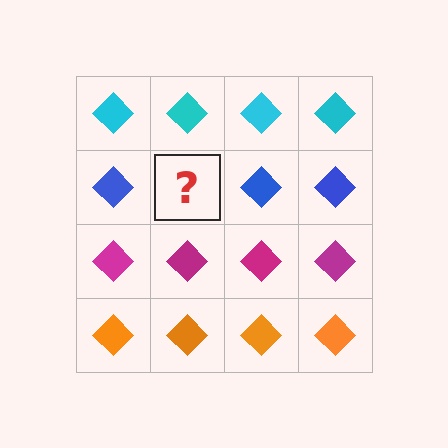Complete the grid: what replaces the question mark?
The question mark should be replaced with a blue diamond.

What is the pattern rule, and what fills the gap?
The rule is that each row has a consistent color. The gap should be filled with a blue diamond.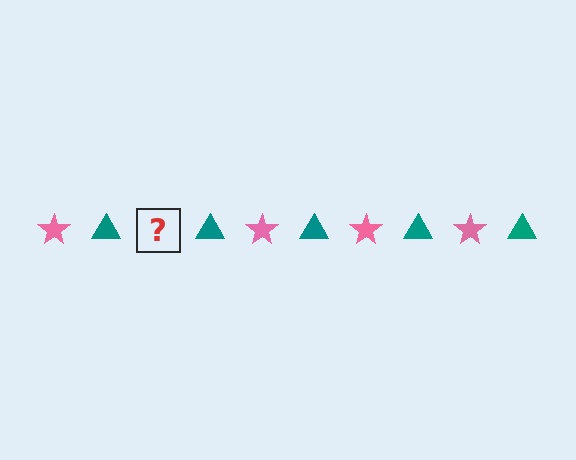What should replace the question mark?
The question mark should be replaced with a pink star.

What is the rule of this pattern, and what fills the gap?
The rule is that the pattern alternates between pink star and teal triangle. The gap should be filled with a pink star.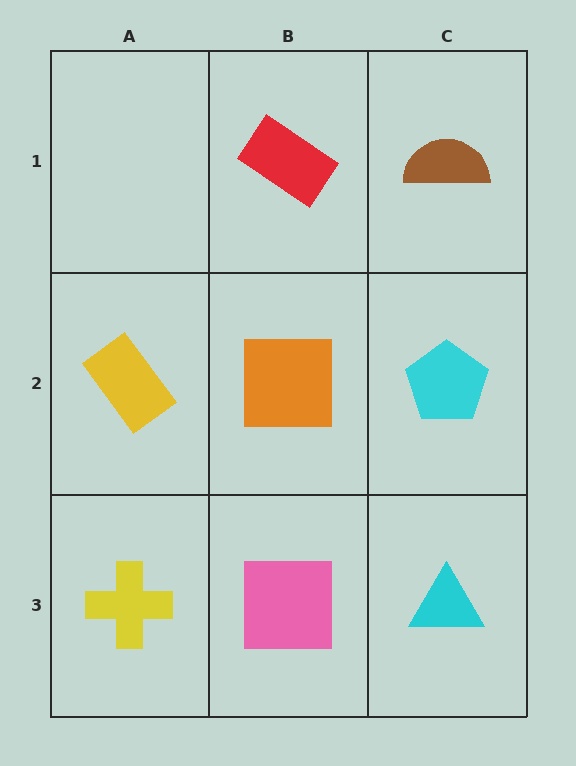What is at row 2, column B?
An orange square.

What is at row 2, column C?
A cyan pentagon.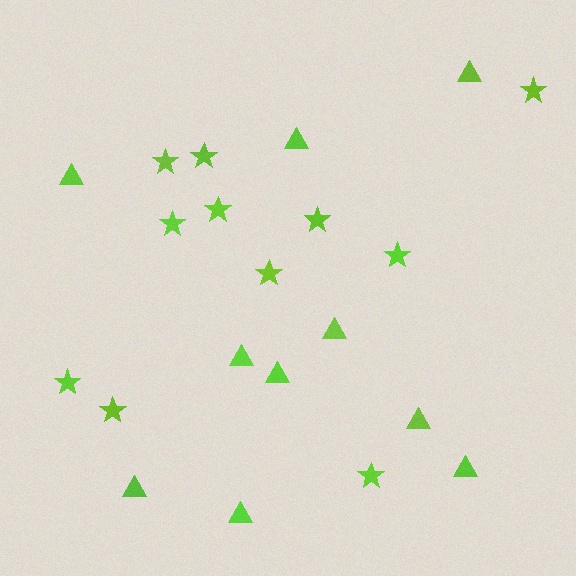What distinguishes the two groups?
There are 2 groups: one group of triangles (10) and one group of stars (11).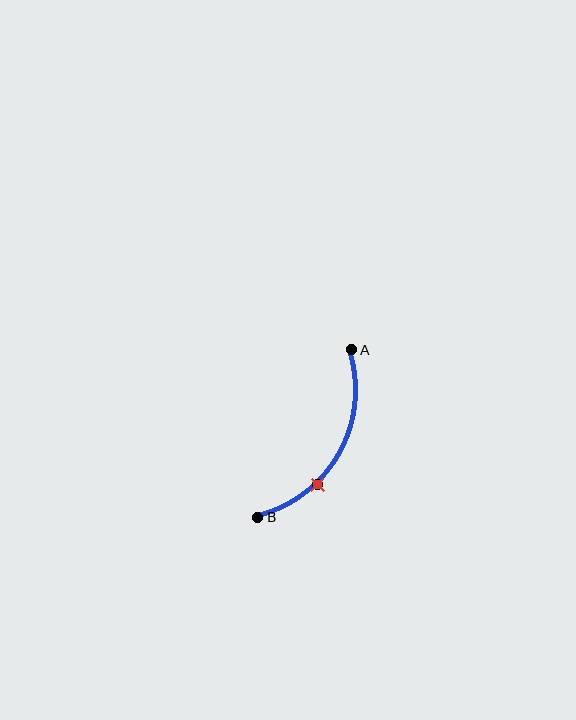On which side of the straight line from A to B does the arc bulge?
The arc bulges to the right of the straight line connecting A and B.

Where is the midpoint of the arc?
The arc midpoint is the point on the curve farthest from the straight line joining A and B. It sits to the right of that line.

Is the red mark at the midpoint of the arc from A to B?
No. The red mark lies on the arc but is closer to endpoint B. The arc midpoint would be at the point on the curve equidistant along the arc from both A and B.